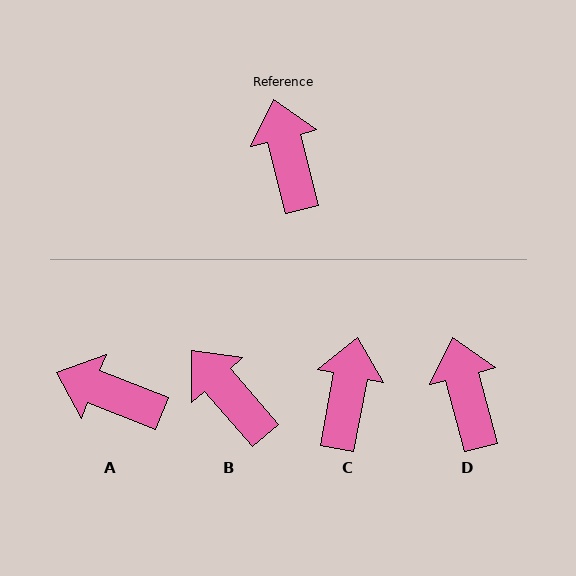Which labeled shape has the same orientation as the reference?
D.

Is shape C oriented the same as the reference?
No, it is off by about 25 degrees.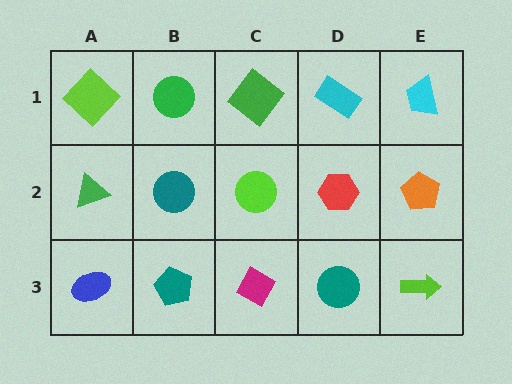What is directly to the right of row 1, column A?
A green circle.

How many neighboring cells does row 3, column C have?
3.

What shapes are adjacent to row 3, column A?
A green triangle (row 2, column A), a teal pentagon (row 3, column B).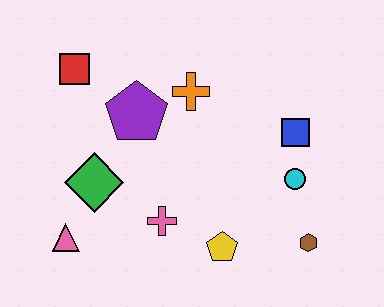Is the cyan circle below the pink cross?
No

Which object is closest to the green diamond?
The pink triangle is closest to the green diamond.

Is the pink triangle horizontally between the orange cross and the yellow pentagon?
No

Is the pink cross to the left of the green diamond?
No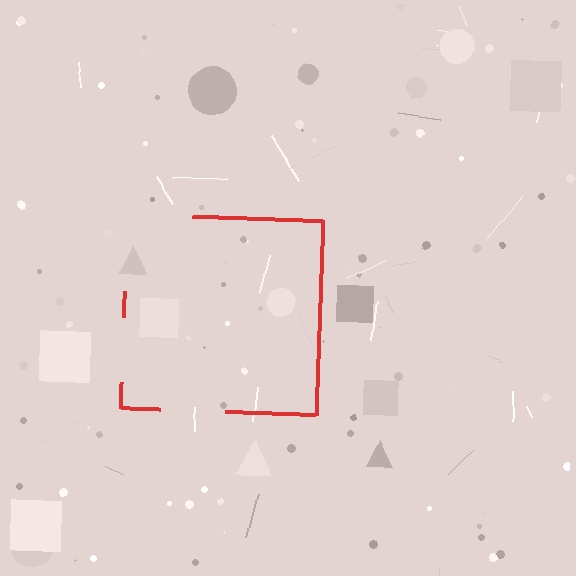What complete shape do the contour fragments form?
The contour fragments form a square.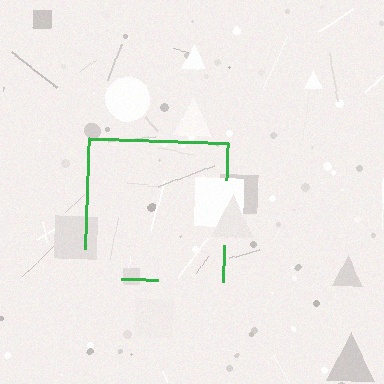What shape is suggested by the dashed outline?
The dashed outline suggests a square.